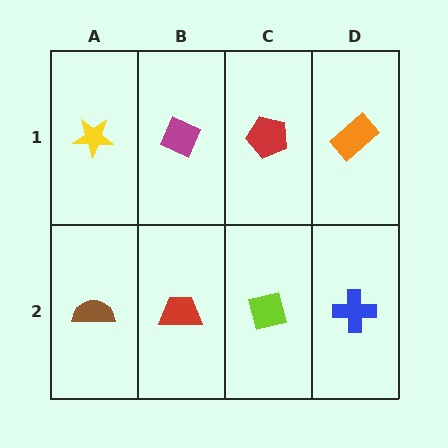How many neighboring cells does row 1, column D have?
2.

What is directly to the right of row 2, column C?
A blue cross.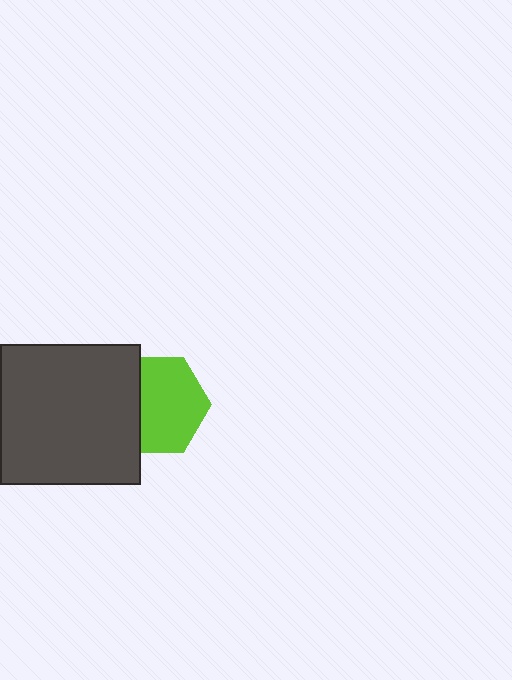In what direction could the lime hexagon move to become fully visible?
The lime hexagon could move right. That would shift it out from behind the dark gray square entirely.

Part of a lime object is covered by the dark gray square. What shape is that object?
It is a hexagon.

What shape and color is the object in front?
The object in front is a dark gray square.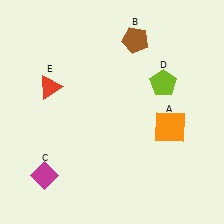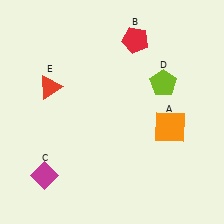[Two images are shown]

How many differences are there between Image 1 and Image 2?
There is 1 difference between the two images.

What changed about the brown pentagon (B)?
In Image 1, B is brown. In Image 2, it changed to red.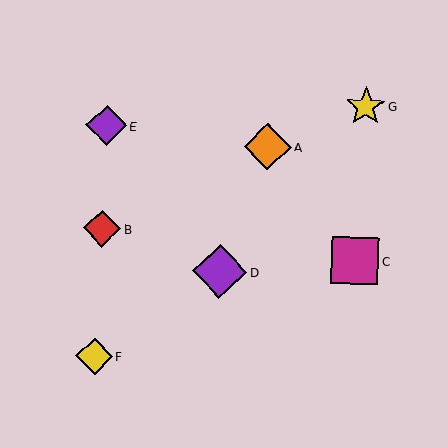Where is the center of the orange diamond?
The center of the orange diamond is at (268, 147).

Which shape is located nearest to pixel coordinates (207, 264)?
The purple diamond (labeled D) at (220, 271) is nearest to that location.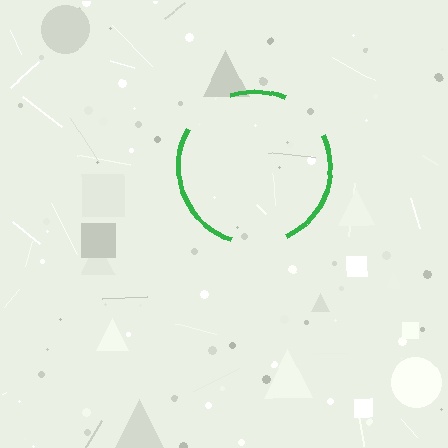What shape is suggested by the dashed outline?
The dashed outline suggests a circle.